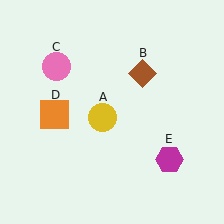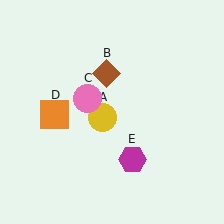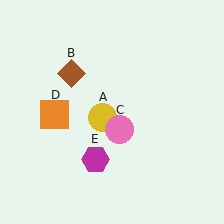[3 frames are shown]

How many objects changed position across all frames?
3 objects changed position: brown diamond (object B), pink circle (object C), magenta hexagon (object E).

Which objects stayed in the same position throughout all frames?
Yellow circle (object A) and orange square (object D) remained stationary.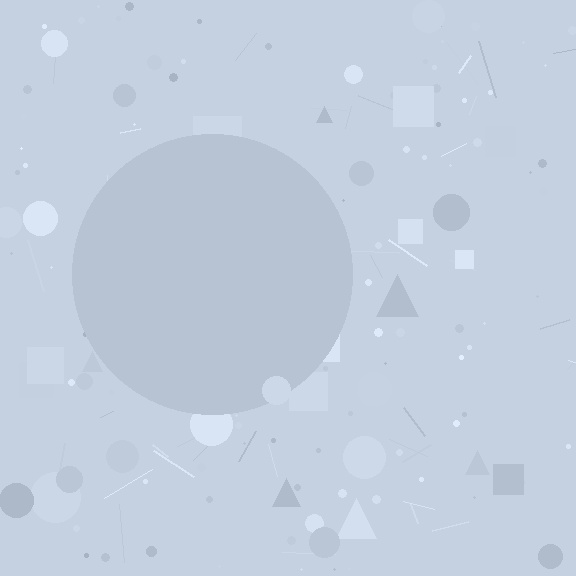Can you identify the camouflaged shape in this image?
The camouflaged shape is a circle.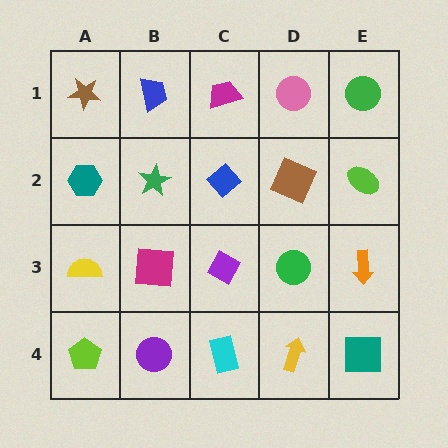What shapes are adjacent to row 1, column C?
A blue diamond (row 2, column C), a blue trapezoid (row 1, column B), a pink circle (row 1, column D).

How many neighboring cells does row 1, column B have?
3.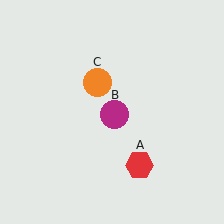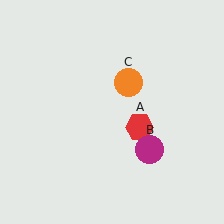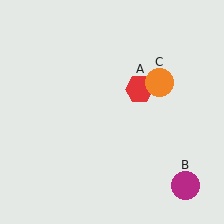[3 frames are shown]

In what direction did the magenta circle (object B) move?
The magenta circle (object B) moved down and to the right.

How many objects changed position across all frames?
3 objects changed position: red hexagon (object A), magenta circle (object B), orange circle (object C).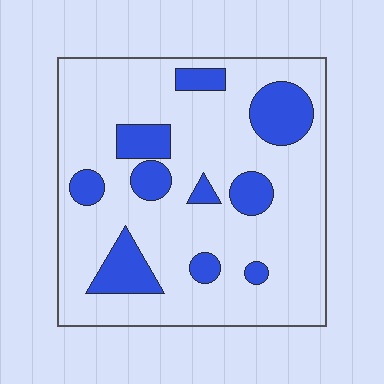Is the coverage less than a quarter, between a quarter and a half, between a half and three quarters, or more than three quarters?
Less than a quarter.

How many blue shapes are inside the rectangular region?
10.